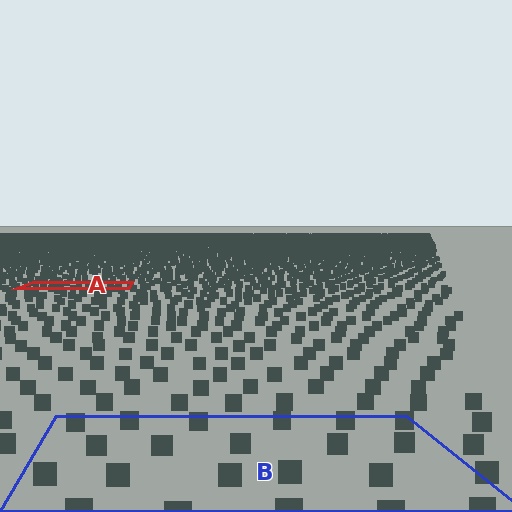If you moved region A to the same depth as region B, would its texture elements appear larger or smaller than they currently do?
They would appear larger. At a closer depth, the same texture elements are projected at a bigger on-screen size.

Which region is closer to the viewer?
Region B is closer. The texture elements there are larger and more spread out.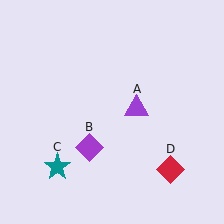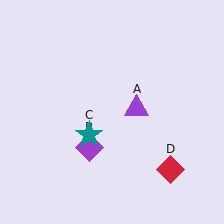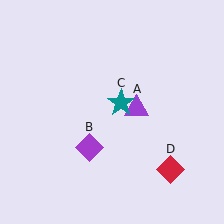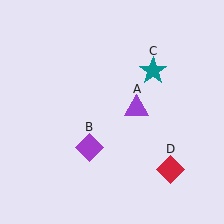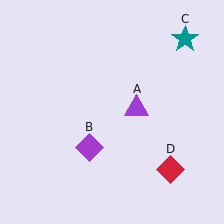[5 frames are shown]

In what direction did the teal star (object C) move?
The teal star (object C) moved up and to the right.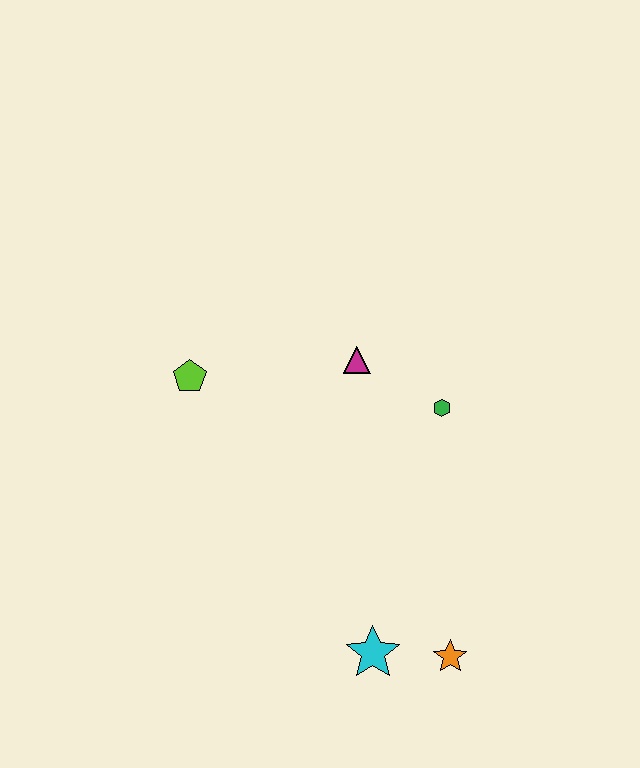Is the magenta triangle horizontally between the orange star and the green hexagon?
No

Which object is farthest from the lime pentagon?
The orange star is farthest from the lime pentagon.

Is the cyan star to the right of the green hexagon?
No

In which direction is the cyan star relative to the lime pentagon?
The cyan star is below the lime pentagon.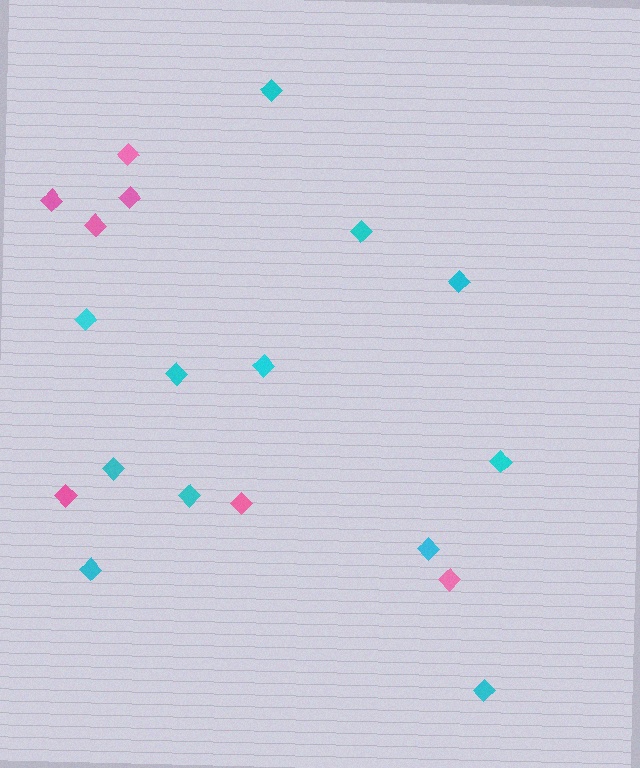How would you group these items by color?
There are 2 groups: one group of pink diamonds (7) and one group of cyan diamonds (12).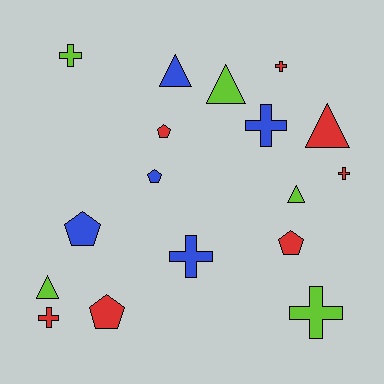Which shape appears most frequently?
Cross, with 7 objects.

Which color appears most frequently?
Red, with 7 objects.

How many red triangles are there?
There is 1 red triangle.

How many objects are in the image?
There are 17 objects.